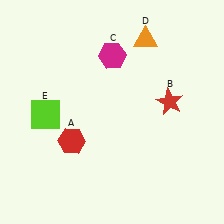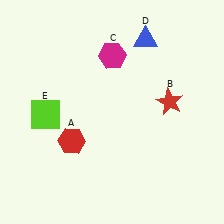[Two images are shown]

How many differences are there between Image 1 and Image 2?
There is 1 difference between the two images.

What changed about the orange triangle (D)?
In Image 1, D is orange. In Image 2, it changed to blue.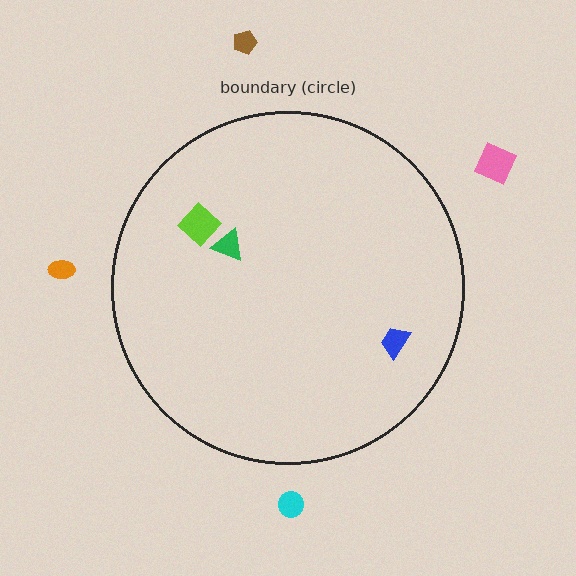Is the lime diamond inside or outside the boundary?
Inside.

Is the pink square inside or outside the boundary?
Outside.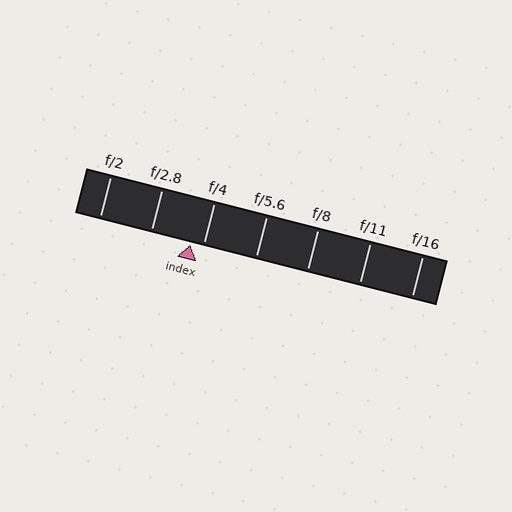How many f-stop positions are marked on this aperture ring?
There are 7 f-stop positions marked.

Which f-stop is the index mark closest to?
The index mark is closest to f/4.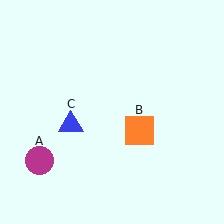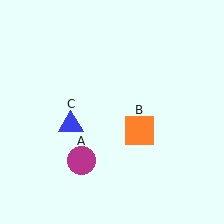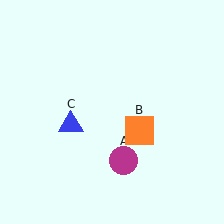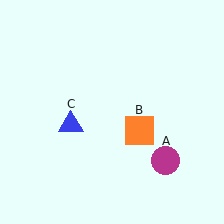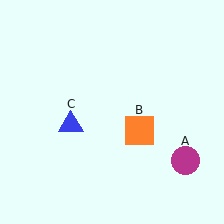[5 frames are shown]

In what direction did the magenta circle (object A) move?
The magenta circle (object A) moved right.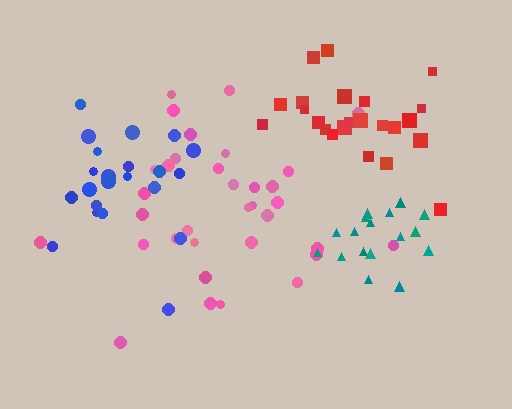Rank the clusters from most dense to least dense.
teal, red, blue, pink.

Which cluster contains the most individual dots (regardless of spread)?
Pink (34).